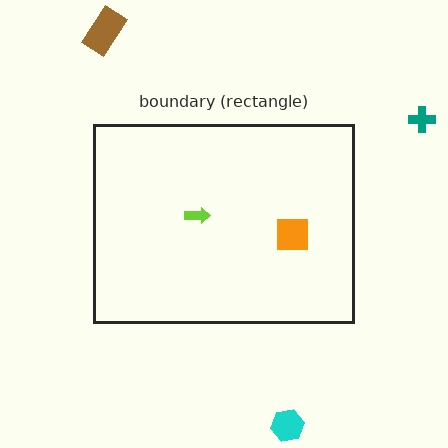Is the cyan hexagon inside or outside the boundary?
Outside.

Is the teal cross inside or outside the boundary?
Outside.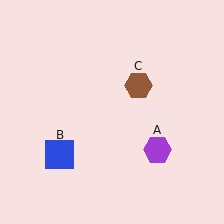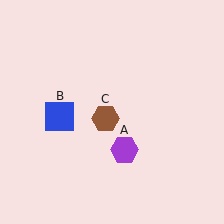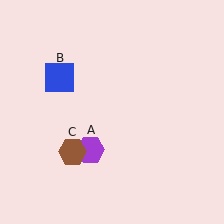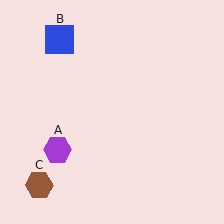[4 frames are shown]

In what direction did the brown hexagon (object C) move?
The brown hexagon (object C) moved down and to the left.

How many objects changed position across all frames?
3 objects changed position: purple hexagon (object A), blue square (object B), brown hexagon (object C).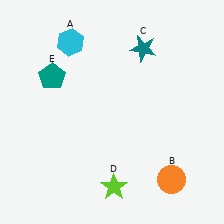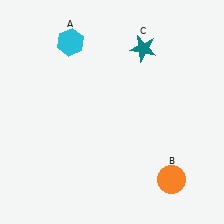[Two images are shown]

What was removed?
The teal pentagon (E), the lime star (D) were removed in Image 2.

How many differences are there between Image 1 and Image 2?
There are 2 differences between the two images.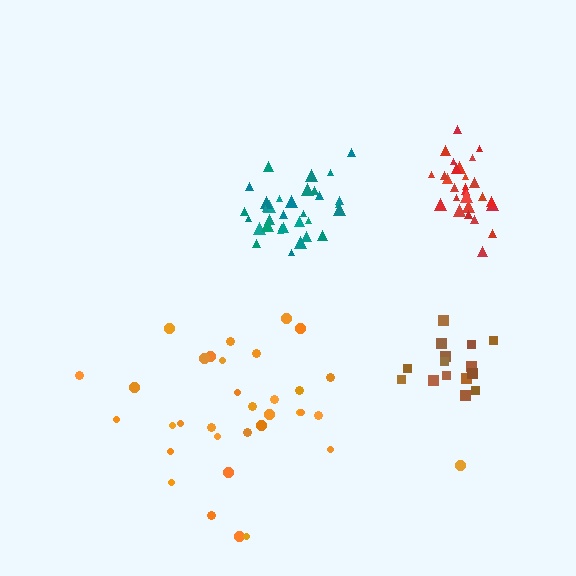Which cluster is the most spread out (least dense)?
Orange.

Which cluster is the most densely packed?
Teal.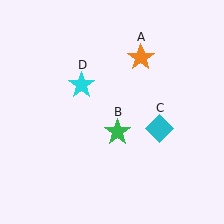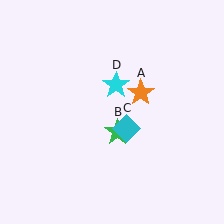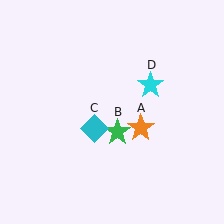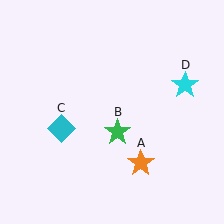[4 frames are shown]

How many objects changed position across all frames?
3 objects changed position: orange star (object A), cyan diamond (object C), cyan star (object D).